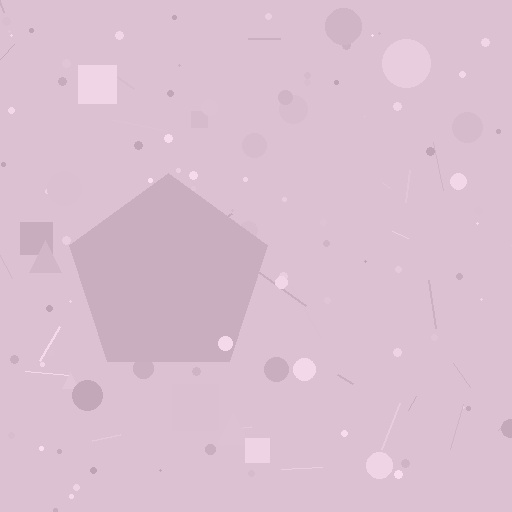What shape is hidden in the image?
A pentagon is hidden in the image.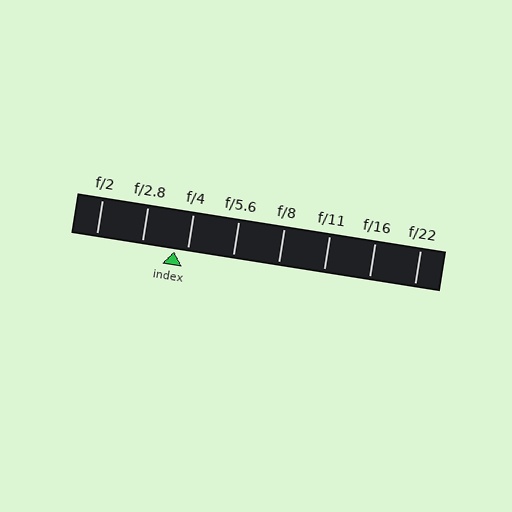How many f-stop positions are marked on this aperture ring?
There are 8 f-stop positions marked.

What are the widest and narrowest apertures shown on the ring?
The widest aperture shown is f/2 and the narrowest is f/22.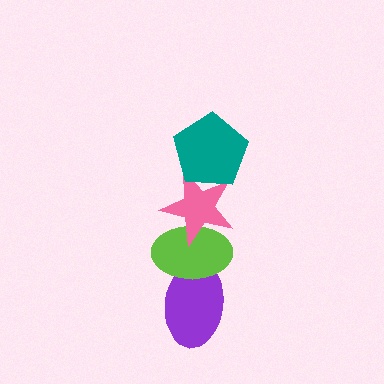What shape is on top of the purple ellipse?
The lime ellipse is on top of the purple ellipse.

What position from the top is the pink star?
The pink star is 2nd from the top.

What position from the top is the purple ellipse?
The purple ellipse is 4th from the top.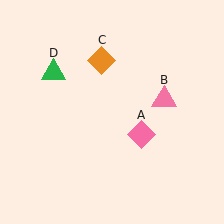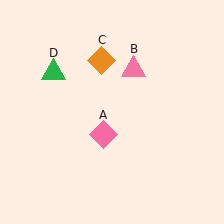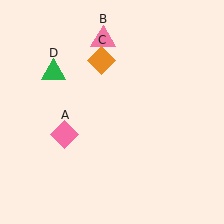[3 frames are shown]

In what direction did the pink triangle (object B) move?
The pink triangle (object B) moved up and to the left.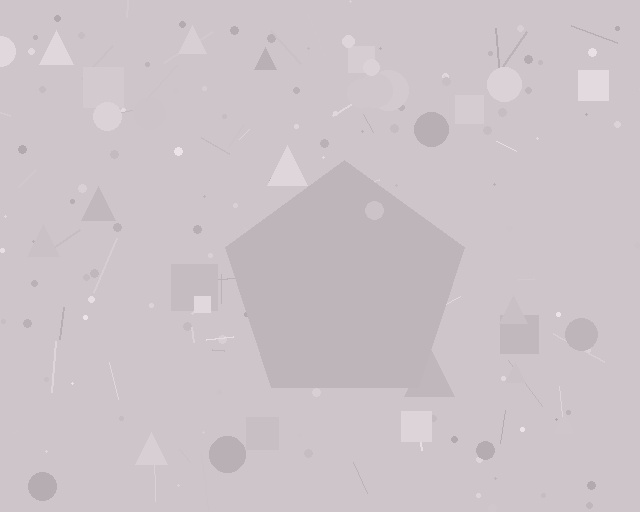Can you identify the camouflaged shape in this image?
The camouflaged shape is a pentagon.